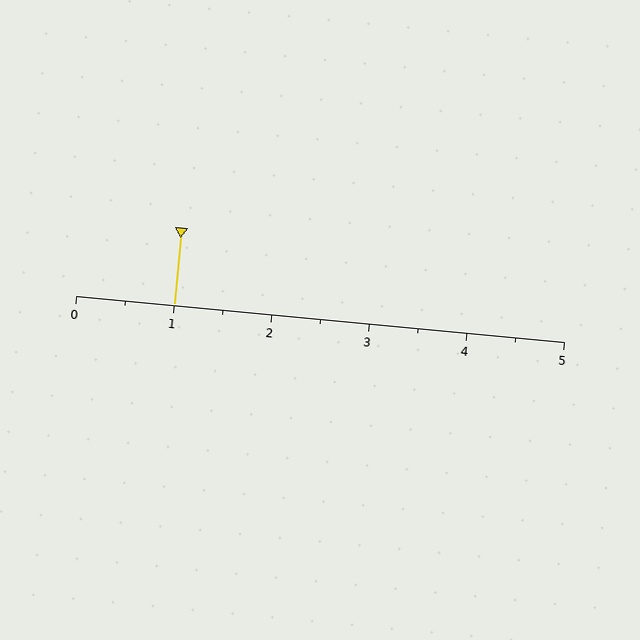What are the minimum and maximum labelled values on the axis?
The axis runs from 0 to 5.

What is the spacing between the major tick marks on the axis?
The major ticks are spaced 1 apart.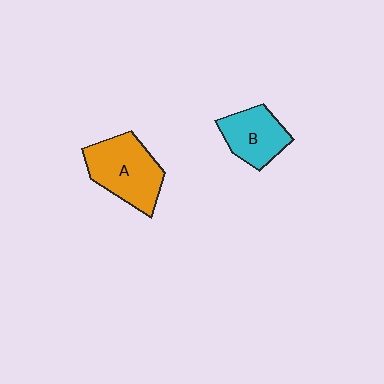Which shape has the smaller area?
Shape B (cyan).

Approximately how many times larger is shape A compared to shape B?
Approximately 1.4 times.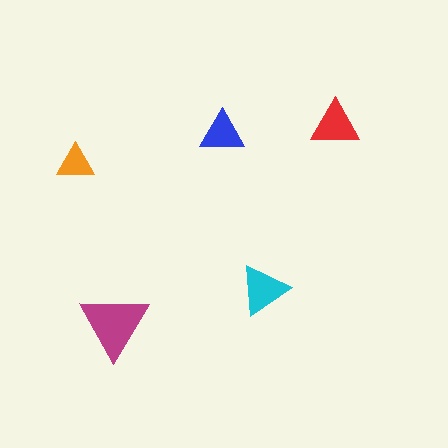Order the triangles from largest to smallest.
the magenta one, the cyan one, the red one, the blue one, the orange one.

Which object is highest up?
The red triangle is topmost.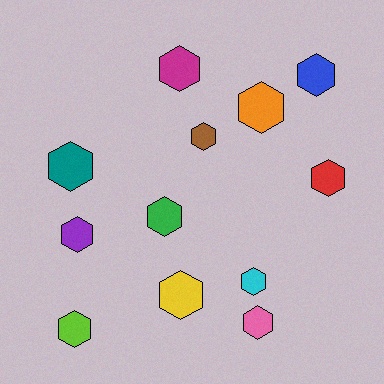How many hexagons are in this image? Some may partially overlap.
There are 12 hexagons.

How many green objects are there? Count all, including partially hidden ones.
There is 1 green object.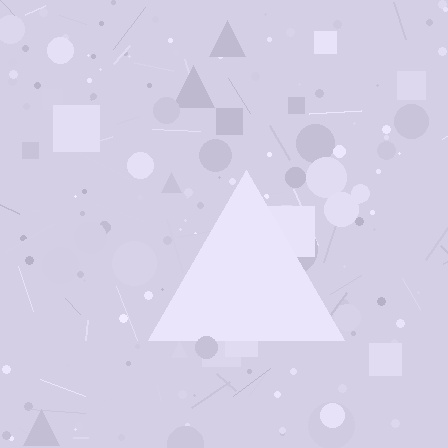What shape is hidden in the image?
A triangle is hidden in the image.